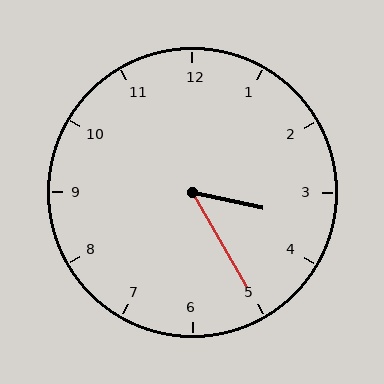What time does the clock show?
3:25.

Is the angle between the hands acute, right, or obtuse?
It is acute.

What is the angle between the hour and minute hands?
Approximately 48 degrees.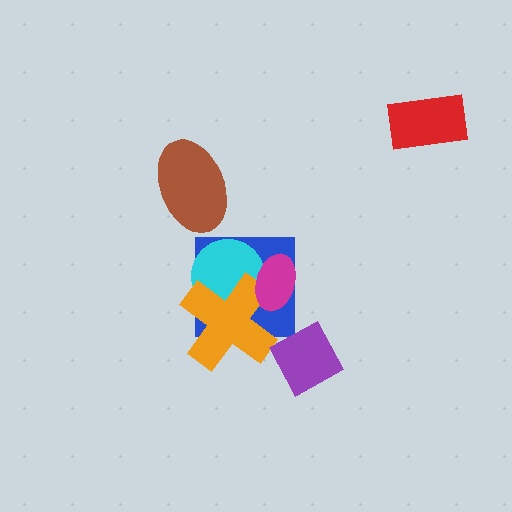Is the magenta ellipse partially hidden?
No, no other shape covers it.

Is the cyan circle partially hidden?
Yes, it is partially covered by another shape.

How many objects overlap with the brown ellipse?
0 objects overlap with the brown ellipse.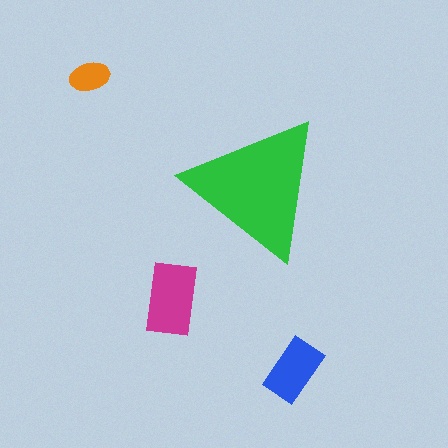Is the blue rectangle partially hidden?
No, the blue rectangle is fully visible.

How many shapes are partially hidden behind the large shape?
0 shapes are partially hidden.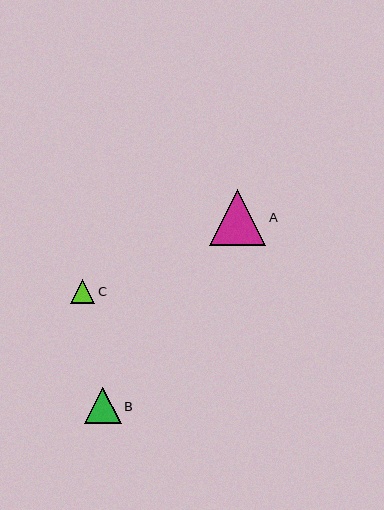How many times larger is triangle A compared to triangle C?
Triangle A is approximately 2.3 times the size of triangle C.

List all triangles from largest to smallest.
From largest to smallest: A, B, C.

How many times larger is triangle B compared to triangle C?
Triangle B is approximately 1.5 times the size of triangle C.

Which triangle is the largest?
Triangle A is the largest with a size of approximately 56 pixels.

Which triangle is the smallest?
Triangle C is the smallest with a size of approximately 24 pixels.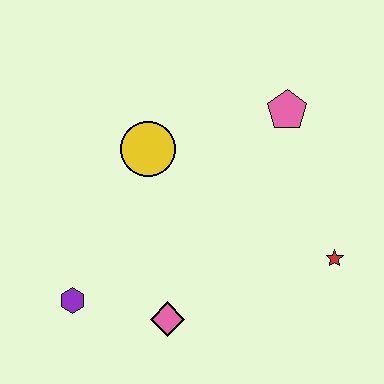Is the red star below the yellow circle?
Yes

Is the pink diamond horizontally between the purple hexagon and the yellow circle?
No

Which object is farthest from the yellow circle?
The red star is farthest from the yellow circle.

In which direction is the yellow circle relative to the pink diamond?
The yellow circle is above the pink diamond.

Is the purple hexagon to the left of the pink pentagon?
Yes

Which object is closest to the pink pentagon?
The yellow circle is closest to the pink pentagon.